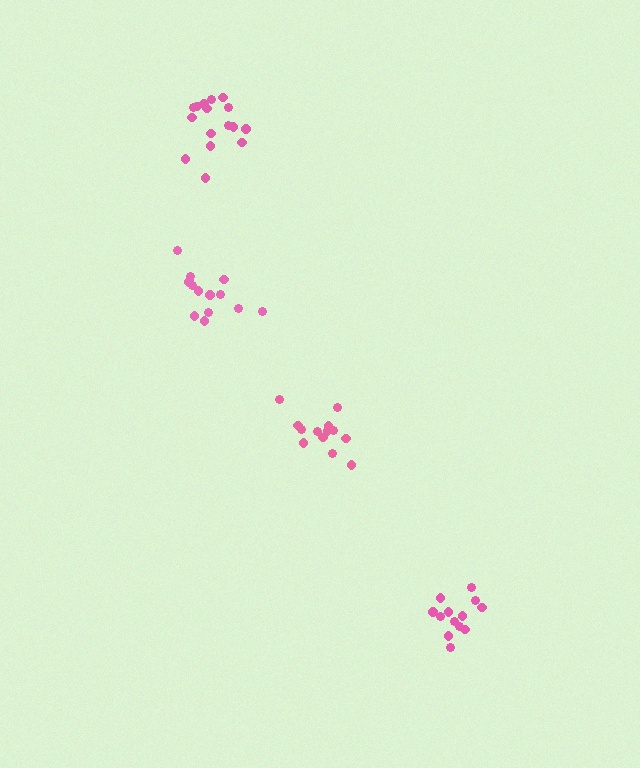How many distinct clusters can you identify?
There are 4 distinct clusters.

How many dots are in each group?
Group 1: 13 dots, Group 2: 16 dots, Group 3: 13 dots, Group 4: 13 dots (55 total).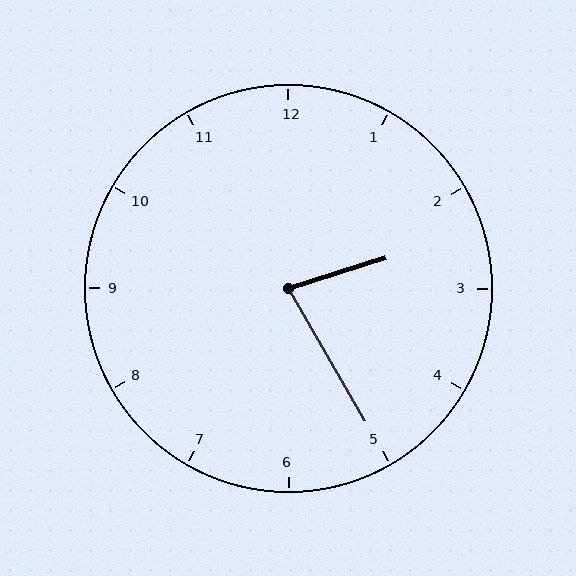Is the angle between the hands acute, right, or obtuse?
It is acute.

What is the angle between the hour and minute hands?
Approximately 78 degrees.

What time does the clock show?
2:25.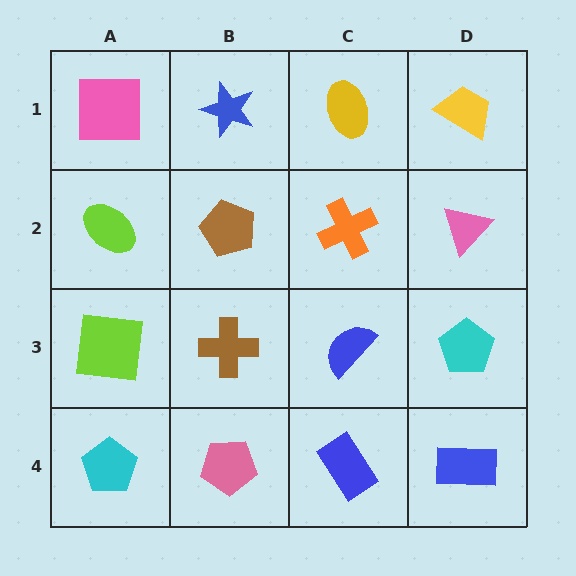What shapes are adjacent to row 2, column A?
A pink square (row 1, column A), a lime square (row 3, column A), a brown pentagon (row 2, column B).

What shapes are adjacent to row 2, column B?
A blue star (row 1, column B), a brown cross (row 3, column B), a lime ellipse (row 2, column A), an orange cross (row 2, column C).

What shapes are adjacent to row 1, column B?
A brown pentagon (row 2, column B), a pink square (row 1, column A), a yellow ellipse (row 1, column C).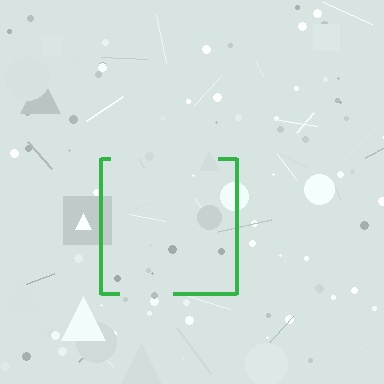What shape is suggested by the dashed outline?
The dashed outline suggests a square.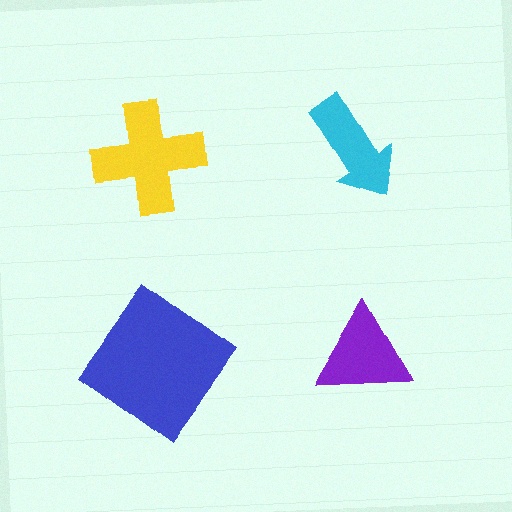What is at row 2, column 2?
A purple triangle.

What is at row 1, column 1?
A yellow cross.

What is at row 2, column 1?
A blue diamond.